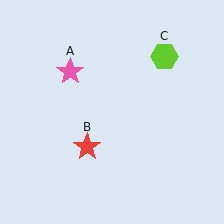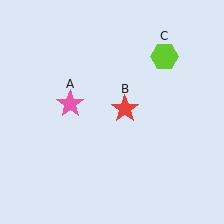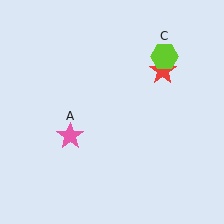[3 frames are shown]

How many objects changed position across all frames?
2 objects changed position: pink star (object A), red star (object B).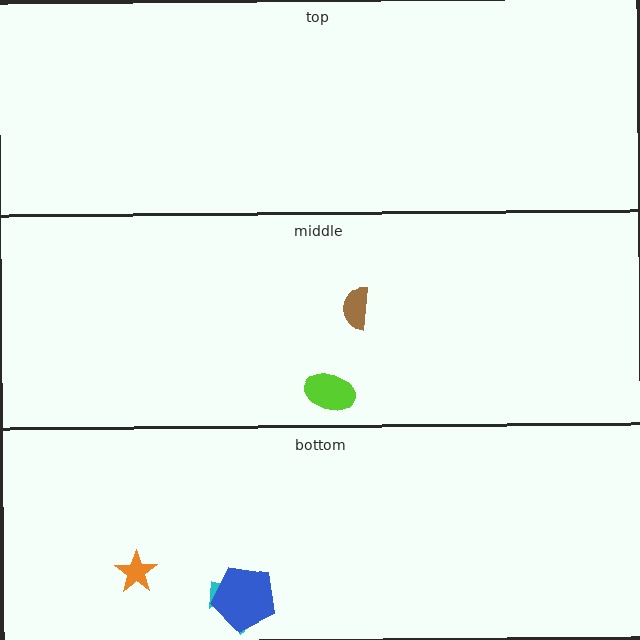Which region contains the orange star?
The bottom region.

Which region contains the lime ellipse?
The middle region.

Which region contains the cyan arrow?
The bottom region.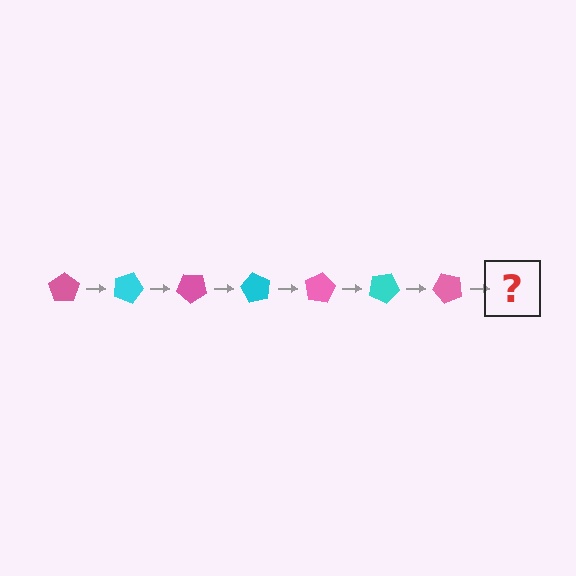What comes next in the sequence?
The next element should be a cyan pentagon, rotated 140 degrees from the start.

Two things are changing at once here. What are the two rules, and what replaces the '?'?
The two rules are that it rotates 20 degrees each step and the color cycles through pink and cyan. The '?' should be a cyan pentagon, rotated 140 degrees from the start.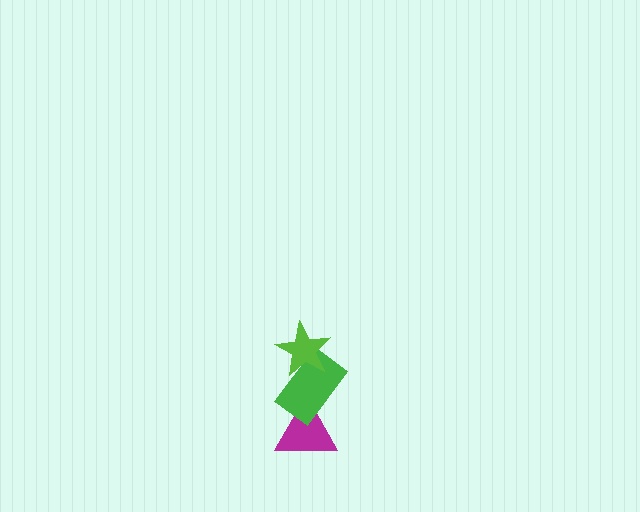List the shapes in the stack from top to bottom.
From top to bottom: the lime star, the green rectangle, the magenta triangle.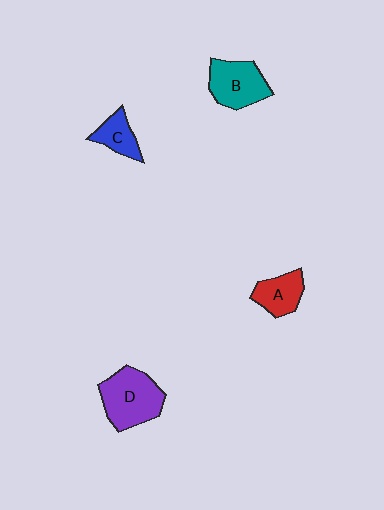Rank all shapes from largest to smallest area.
From largest to smallest: D (purple), B (teal), A (red), C (blue).